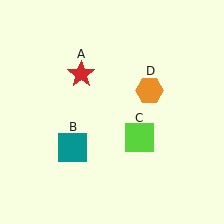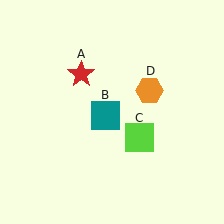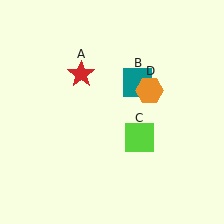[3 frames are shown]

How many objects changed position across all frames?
1 object changed position: teal square (object B).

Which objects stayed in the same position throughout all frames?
Red star (object A) and lime square (object C) and orange hexagon (object D) remained stationary.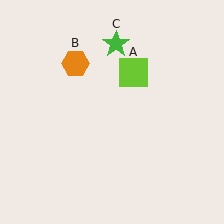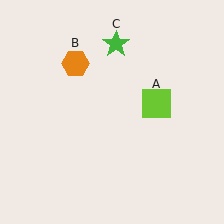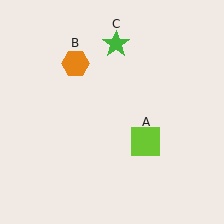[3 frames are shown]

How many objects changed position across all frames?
1 object changed position: lime square (object A).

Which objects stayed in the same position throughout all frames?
Orange hexagon (object B) and green star (object C) remained stationary.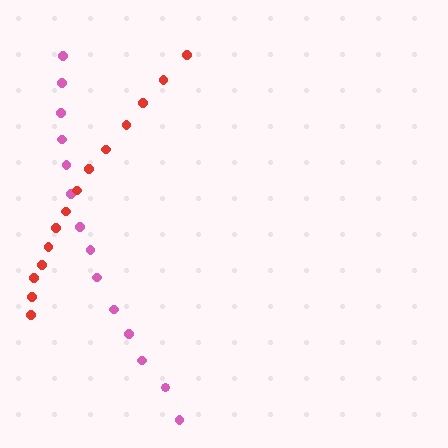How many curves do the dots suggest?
There are 2 distinct paths.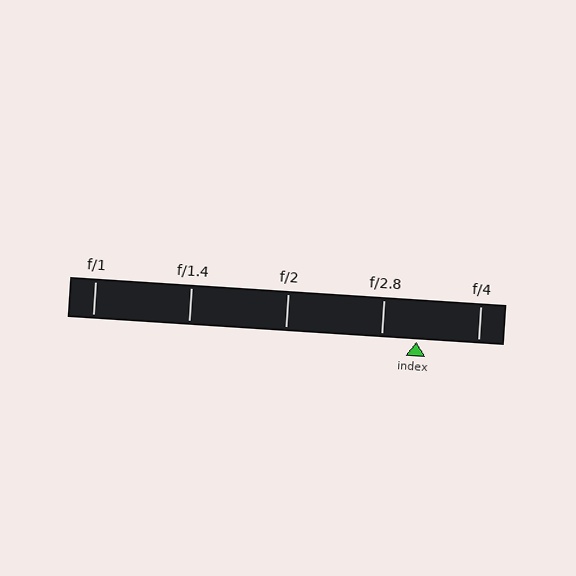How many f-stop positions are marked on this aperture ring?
There are 5 f-stop positions marked.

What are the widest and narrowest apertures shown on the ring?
The widest aperture shown is f/1 and the narrowest is f/4.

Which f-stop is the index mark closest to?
The index mark is closest to f/2.8.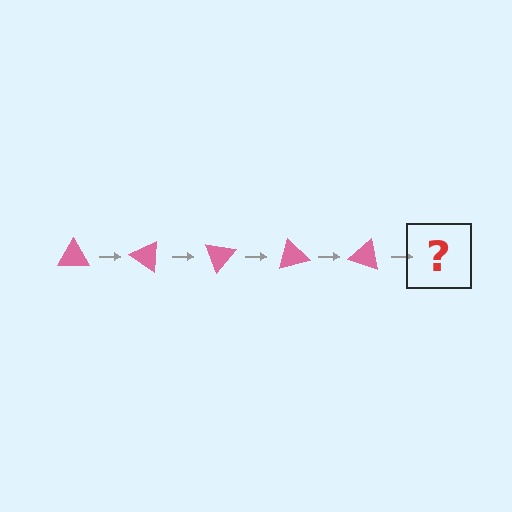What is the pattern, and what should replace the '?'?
The pattern is that the triangle rotates 35 degrees each step. The '?' should be a pink triangle rotated 175 degrees.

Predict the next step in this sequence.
The next step is a pink triangle rotated 175 degrees.